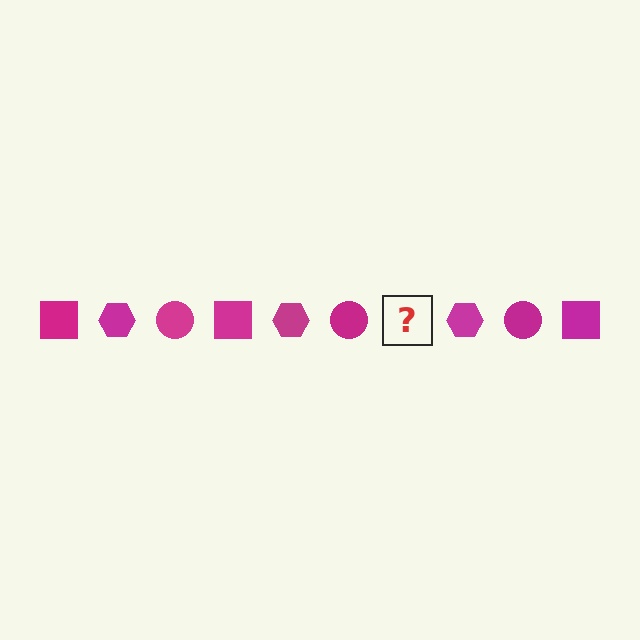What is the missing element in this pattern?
The missing element is a magenta square.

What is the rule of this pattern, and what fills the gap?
The rule is that the pattern cycles through square, hexagon, circle shapes in magenta. The gap should be filled with a magenta square.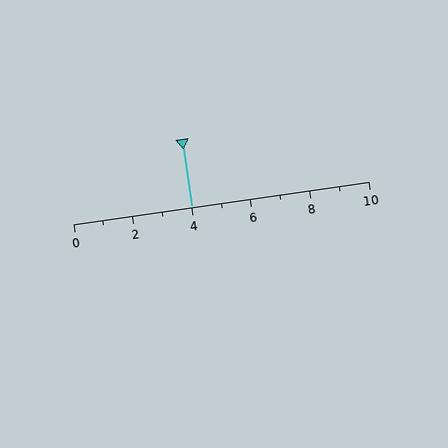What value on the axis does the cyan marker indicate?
The marker indicates approximately 4.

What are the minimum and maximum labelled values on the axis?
The axis runs from 0 to 10.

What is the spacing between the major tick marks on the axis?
The major ticks are spaced 2 apart.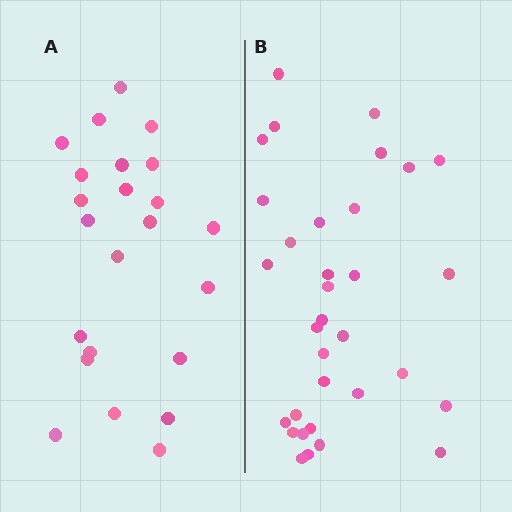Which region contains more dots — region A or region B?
Region B (the right region) has more dots.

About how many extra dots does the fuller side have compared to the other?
Region B has roughly 10 or so more dots than region A.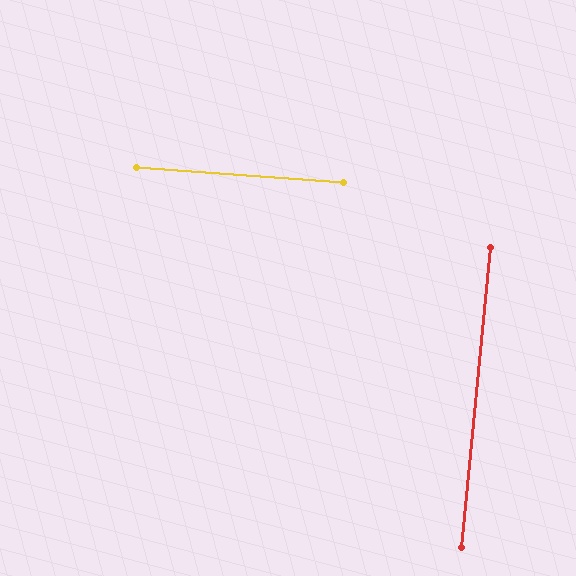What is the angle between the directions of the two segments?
Approximately 89 degrees.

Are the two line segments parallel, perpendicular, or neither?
Perpendicular — they meet at approximately 89°.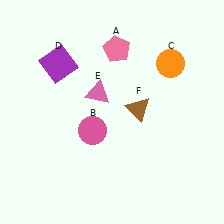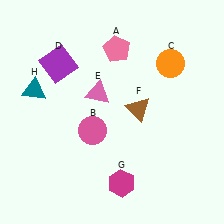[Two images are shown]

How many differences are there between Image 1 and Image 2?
There are 2 differences between the two images.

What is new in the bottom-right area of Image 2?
A magenta hexagon (G) was added in the bottom-right area of Image 2.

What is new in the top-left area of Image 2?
A teal triangle (H) was added in the top-left area of Image 2.